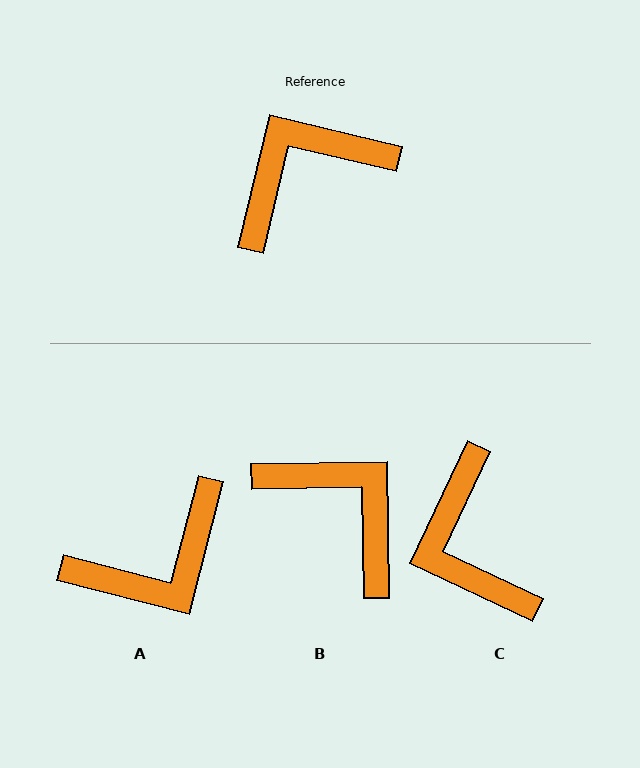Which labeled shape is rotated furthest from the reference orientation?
A, about 179 degrees away.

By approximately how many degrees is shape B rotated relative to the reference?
Approximately 76 degrees clockwise.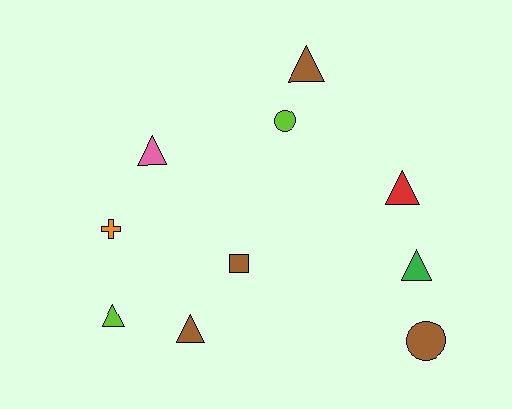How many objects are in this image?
There are 10 objects.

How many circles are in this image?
There are 2 circles.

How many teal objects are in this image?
There are no teal objects.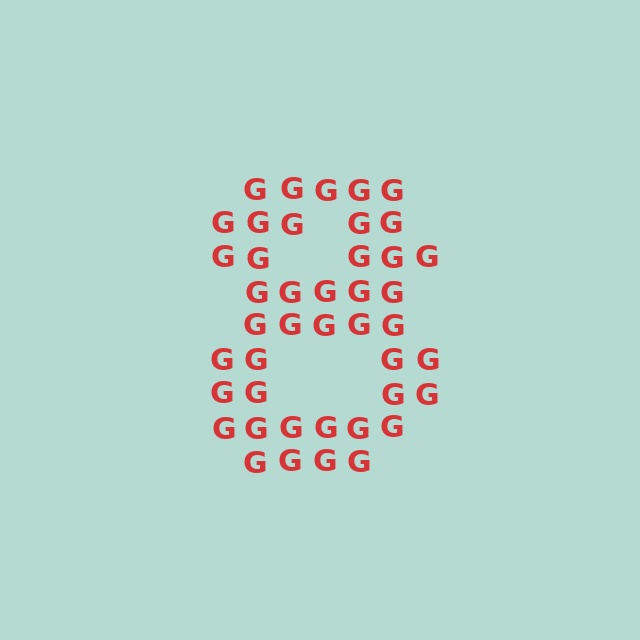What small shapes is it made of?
It is made of small letter G's.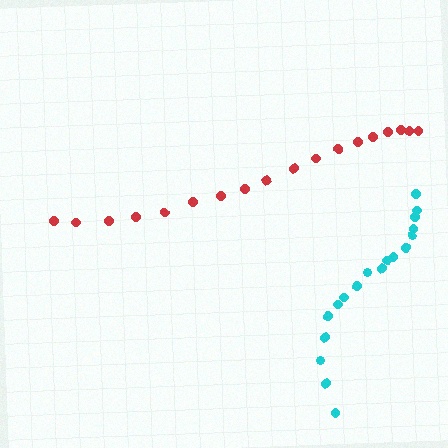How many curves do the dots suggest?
There are 2 distinct paths.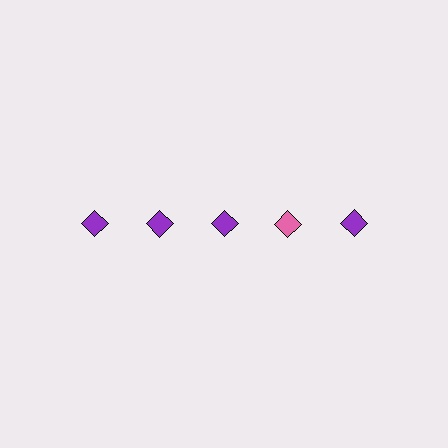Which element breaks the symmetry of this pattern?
The pink diamond in the top row, second from right column breaks the symmetry. All other shapes are purple diamonds.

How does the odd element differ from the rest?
It has a different color: pink instead of purple.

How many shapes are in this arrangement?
There are 5 shapes arranged in a grid pattern.